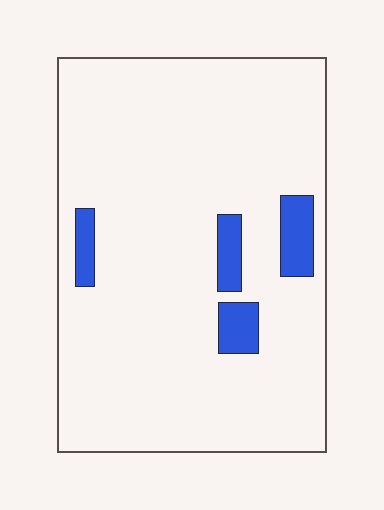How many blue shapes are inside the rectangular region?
4.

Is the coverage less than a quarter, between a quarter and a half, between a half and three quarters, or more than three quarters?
Less than a quarter.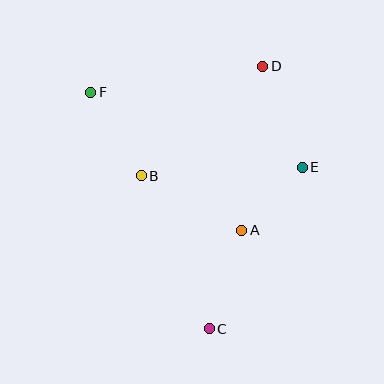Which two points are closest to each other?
Points A and E are closest to each other.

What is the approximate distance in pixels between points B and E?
The distance between B and E is approximately 161 pixels.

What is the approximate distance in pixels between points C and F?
The distance between C and F is approximately 265 pixels.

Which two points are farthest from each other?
Points C and D are farthest from each other.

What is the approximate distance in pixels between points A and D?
The distance between A and D is approximately 165 pixels.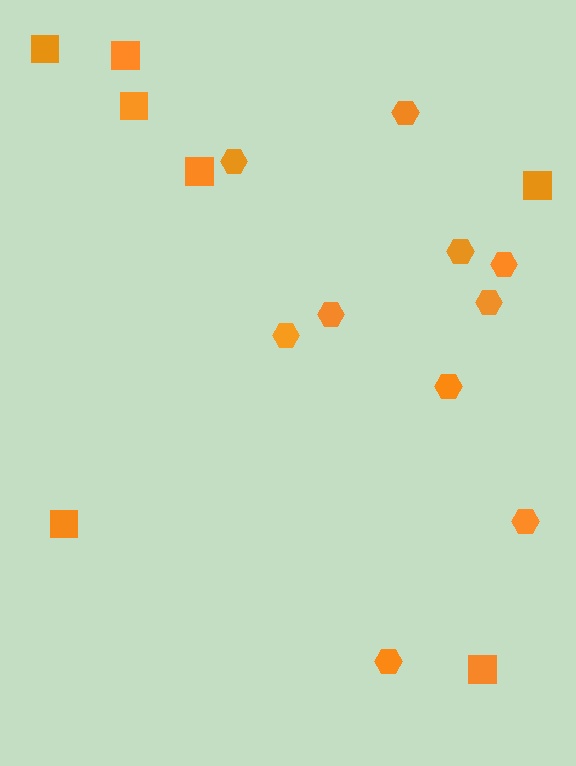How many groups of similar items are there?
There are 2 groups: one group of hexagons (10) and one group of squares (7).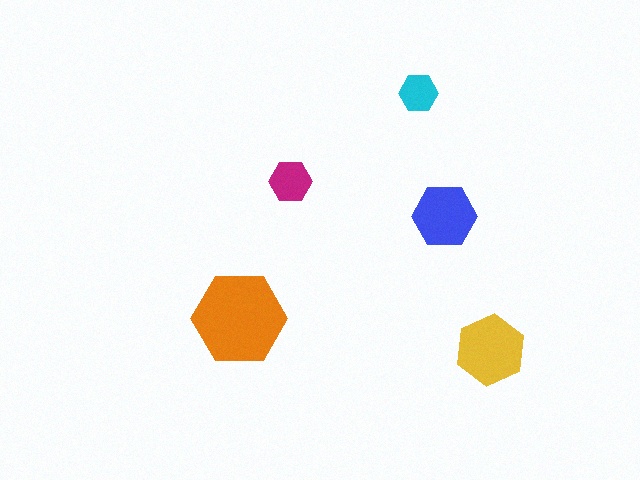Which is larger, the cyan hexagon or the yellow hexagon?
The yellow one.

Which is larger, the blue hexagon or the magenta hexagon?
The blue one.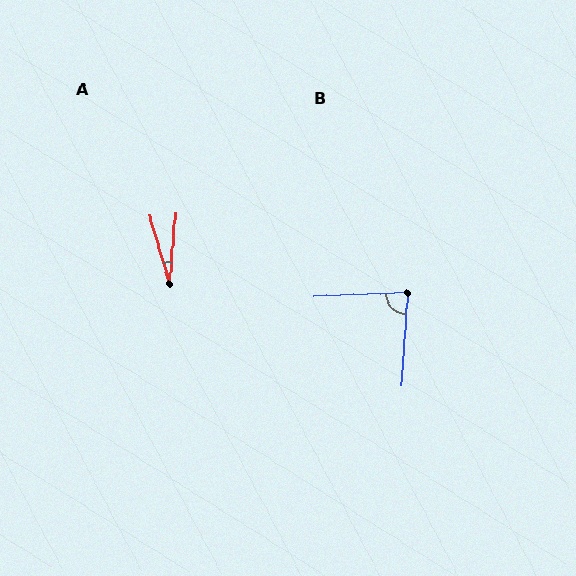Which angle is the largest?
B, at approximately 84 degrees.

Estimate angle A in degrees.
Approximately 21 degrees.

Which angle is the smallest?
A, at approximately 21 degrees.